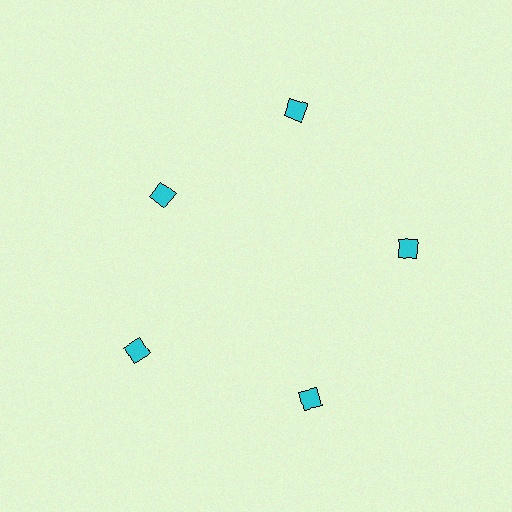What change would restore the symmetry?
The symmetry would be restored by moving it outward, back onto the ring so that all 5 diamonds sit at equal angles and equal distance from the center.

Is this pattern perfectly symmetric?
No. The 5 cyan diamonds are arranged in a ring, but one element near the 10 o'clock position is pulled inward toward the center, breaking the 5-fold rotational symmetry.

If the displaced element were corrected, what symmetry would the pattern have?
It would have 5-fold rotational symmetry — the pattern would map onto itself every 72 degrees.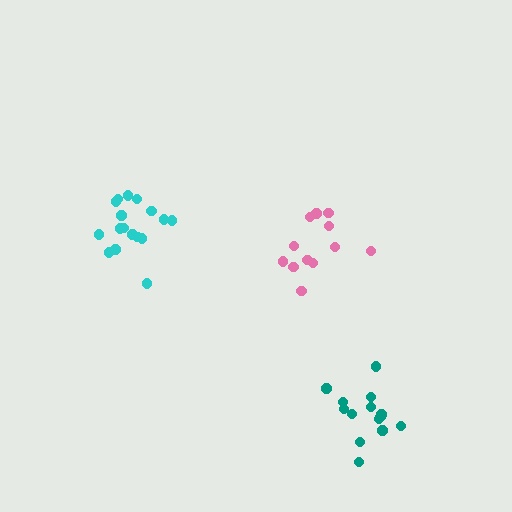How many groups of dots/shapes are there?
There are 3 groups.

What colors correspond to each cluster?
The clusters are colored: pink, cyan, teal.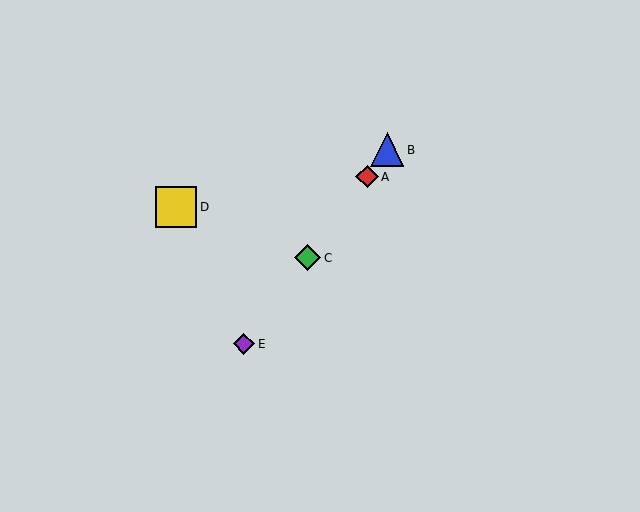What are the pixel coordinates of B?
Object B is at (387, 150).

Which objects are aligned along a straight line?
Objects A, B, C, E are aligned along a straight line.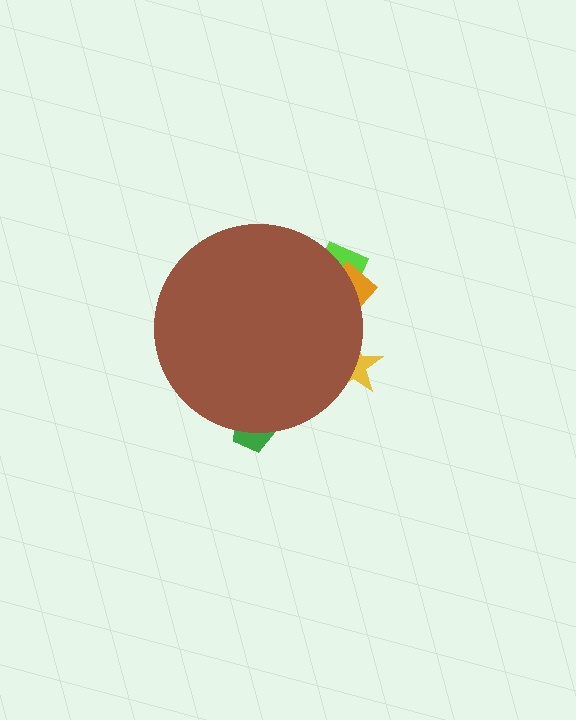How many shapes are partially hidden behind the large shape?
4 shapes are partially hidden.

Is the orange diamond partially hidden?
Yes, the orange diamond is partially hidden behind the brown circle.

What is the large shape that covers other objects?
A brown circle.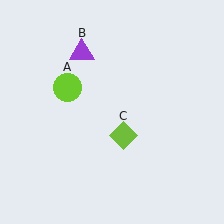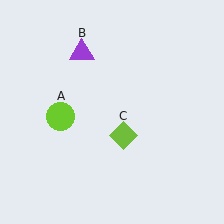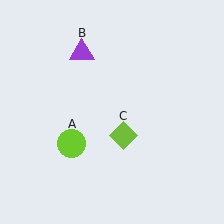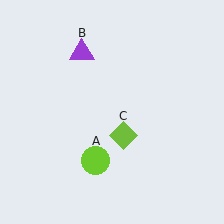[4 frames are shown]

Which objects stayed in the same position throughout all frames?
Purple triangle (object B) and lime diamond (object C) remained stationary.